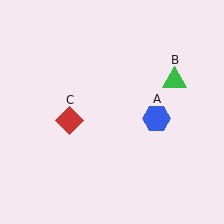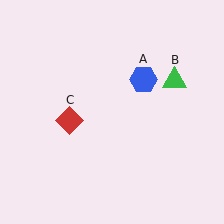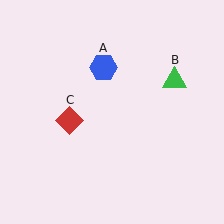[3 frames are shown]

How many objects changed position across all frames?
1 object changed position: blue hexagon (object A).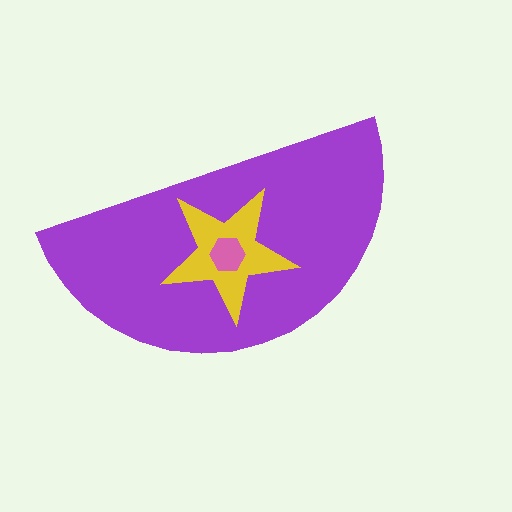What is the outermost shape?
The purple semicircle.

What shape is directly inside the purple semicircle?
The yellow star.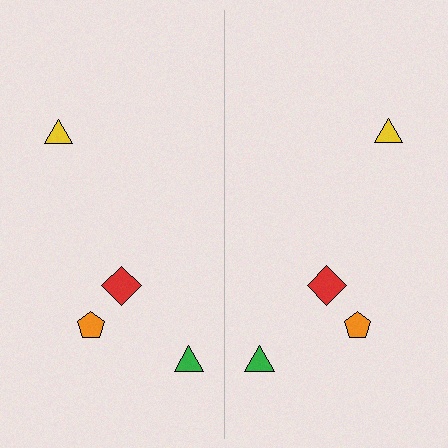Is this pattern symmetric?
Yes, this pattern has bilateral (reflection) symmetry.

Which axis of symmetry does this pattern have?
The pattern has a vertical axis of symmetry running through the center of the image.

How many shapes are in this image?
There are 8 shapes in this image.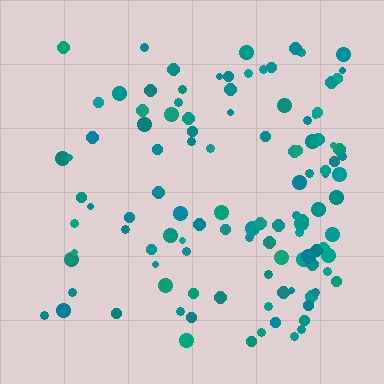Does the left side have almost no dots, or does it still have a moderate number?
Still a moderate number, just noticeably fewer than the right.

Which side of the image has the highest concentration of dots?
The right.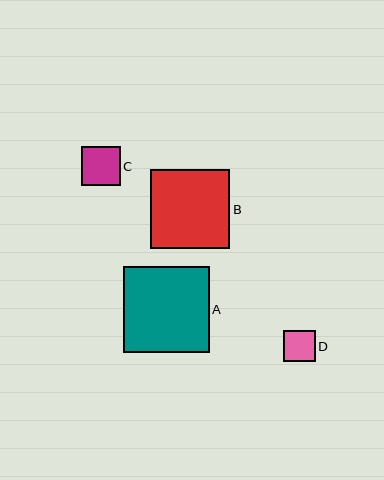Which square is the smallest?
Square D is the smallest with a size of approximately 32 pixels.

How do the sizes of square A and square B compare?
Square A and square B are approximately the same size.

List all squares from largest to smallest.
From largest to smallest: A, B, C, D.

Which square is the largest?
Square A is the largest with a size of approximately 86 pixels.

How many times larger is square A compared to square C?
Square A is approximately 2.2 times the size of square C.